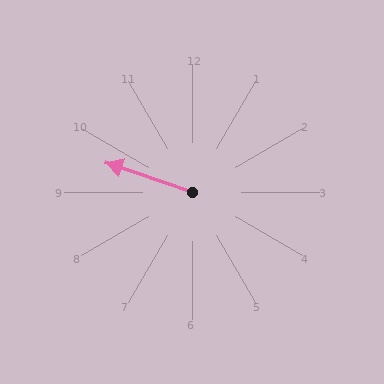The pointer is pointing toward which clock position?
Roughly 10 o'clock.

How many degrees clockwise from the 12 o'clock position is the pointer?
Approximately 289 degrees.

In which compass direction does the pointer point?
West.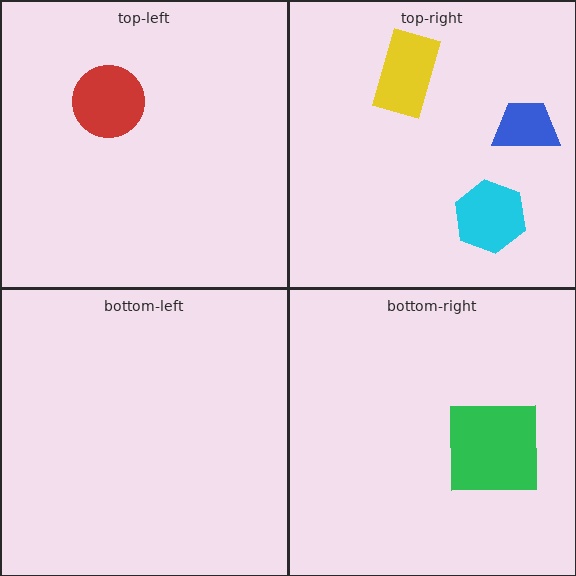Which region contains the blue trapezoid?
The top-right region.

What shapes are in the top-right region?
The cyan hexagon, the yellow rectangle, the blue trapezoid.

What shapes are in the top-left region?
The red circle.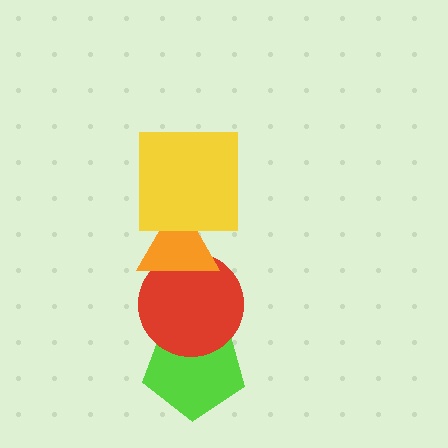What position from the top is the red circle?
The red circle is 3rd from the top.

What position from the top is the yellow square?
The yellow square is 1st from the top.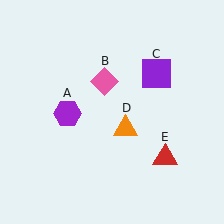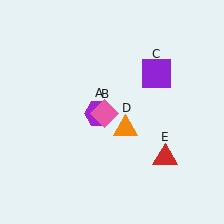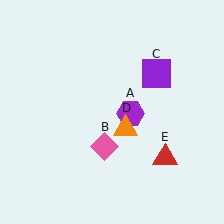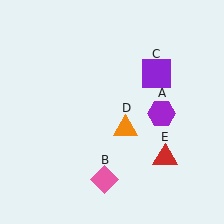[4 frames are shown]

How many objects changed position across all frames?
2 objects changed position: purple hexagon (object A), pink diamond (object B).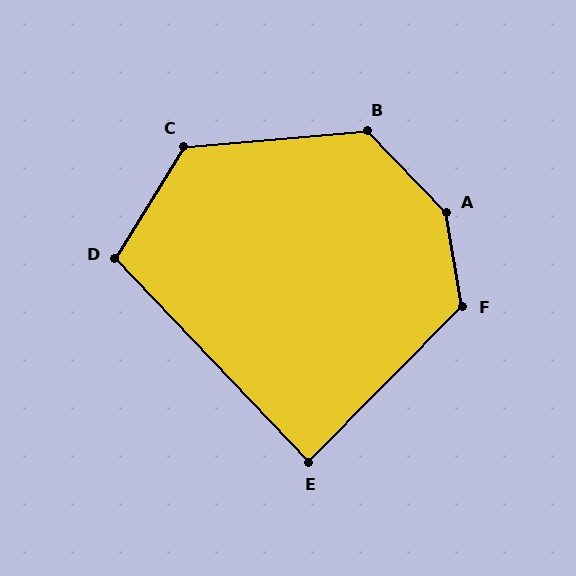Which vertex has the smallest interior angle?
E, at approximately 88 degrees.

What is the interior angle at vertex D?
Approximately 105 degrees (obtuse).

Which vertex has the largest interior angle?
A, at approximately 145 degrees.